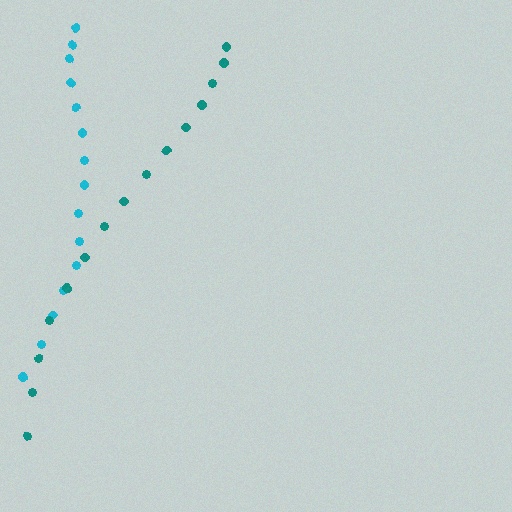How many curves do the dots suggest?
There are 2 distinct paths.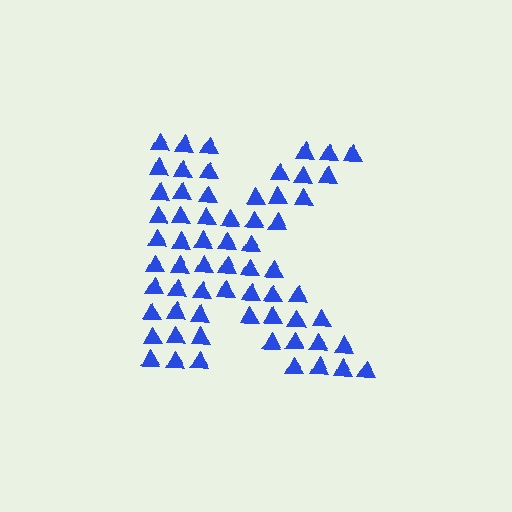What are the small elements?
The small elements are triangles.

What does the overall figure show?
The overall figure shows the letter K.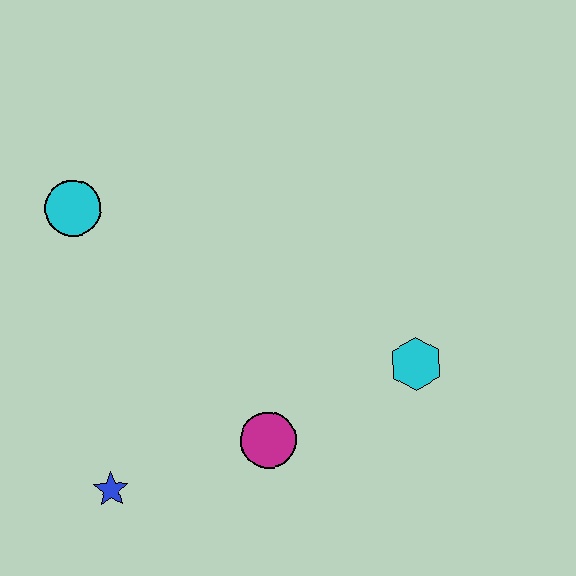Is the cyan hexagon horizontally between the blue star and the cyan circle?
No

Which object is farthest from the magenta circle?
The cyan circle is farthest from the magenta circle.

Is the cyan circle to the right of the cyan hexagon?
No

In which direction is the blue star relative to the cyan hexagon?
The blue star is to the left of the cyan hexagon.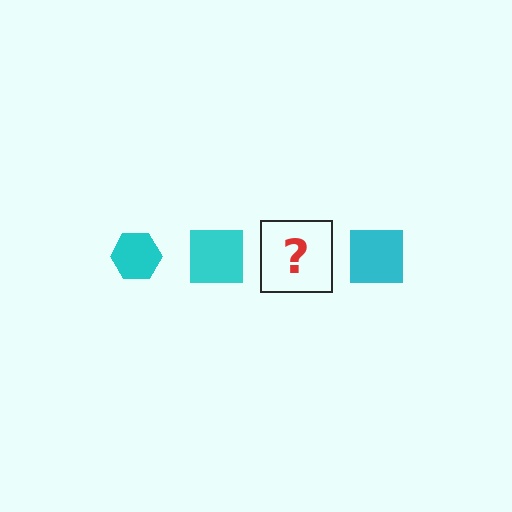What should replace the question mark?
The question mark should be replaced with a cyan hexagon.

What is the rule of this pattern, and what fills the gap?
The rule is that the pattern cycles through hexagon, square shapes in cyan. The gap should be filled with a cyan hexagon.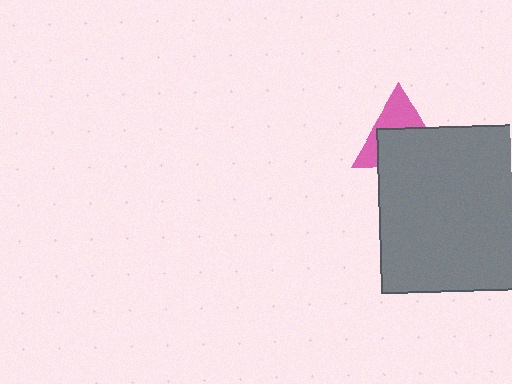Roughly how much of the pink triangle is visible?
A small part of it is visible (roughly 42%).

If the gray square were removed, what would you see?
You would see the complete pink triangle.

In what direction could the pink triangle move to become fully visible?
The pink triangle could move up. That would shift it out from behind the gray square entirely.